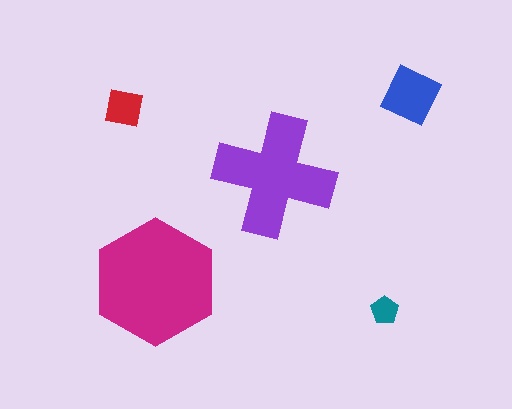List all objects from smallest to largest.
The teal pentagon, the red square, the blue diamond, the purple cross, the magenta hexagon.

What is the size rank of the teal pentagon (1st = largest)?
5th.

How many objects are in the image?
There are 5 objects in the image.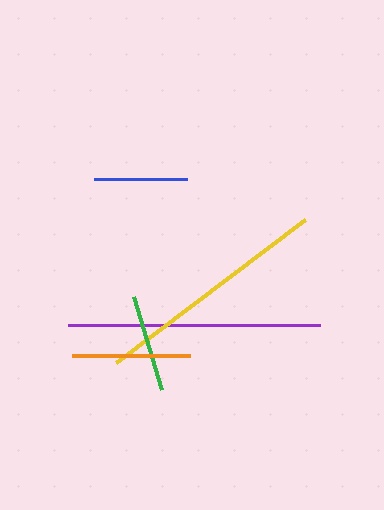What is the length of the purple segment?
The purple segment is approximately 252 pixels long.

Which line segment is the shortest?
The blue line is the shortest at approximately 93 pixels.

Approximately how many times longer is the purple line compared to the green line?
The purple line is approximately 2.6 times the length of the green line.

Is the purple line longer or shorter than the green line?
The purple line is longer than the green line.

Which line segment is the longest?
The purple line is the longest at approximately 252 pixels.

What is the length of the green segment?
The green segment is approximately 97 pixels long.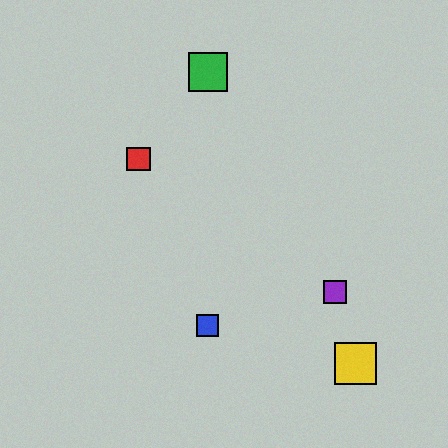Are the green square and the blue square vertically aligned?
Yes, both are at x≈208.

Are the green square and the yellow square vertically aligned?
No, the green square is at x≈208 and the yellow square is at x≈355.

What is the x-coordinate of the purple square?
The purple square is at x≈335.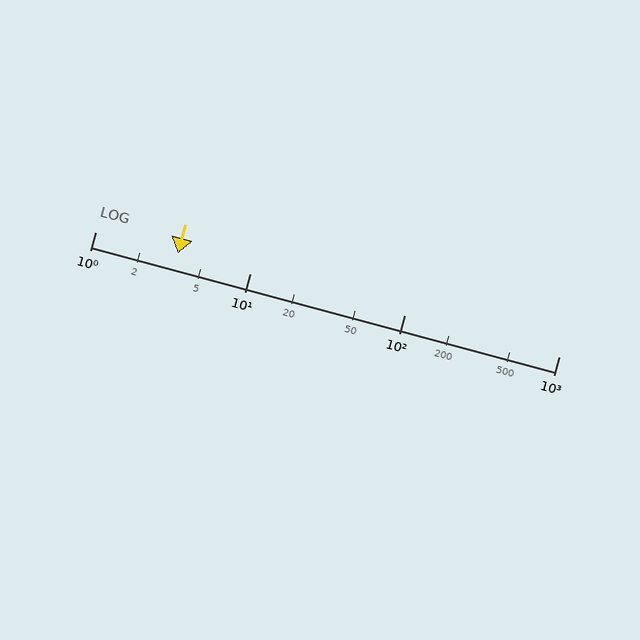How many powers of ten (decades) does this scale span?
The scale spans 3 decades, from 1 to 1000.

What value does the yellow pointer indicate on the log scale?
The pointer indicates approximately 3.4.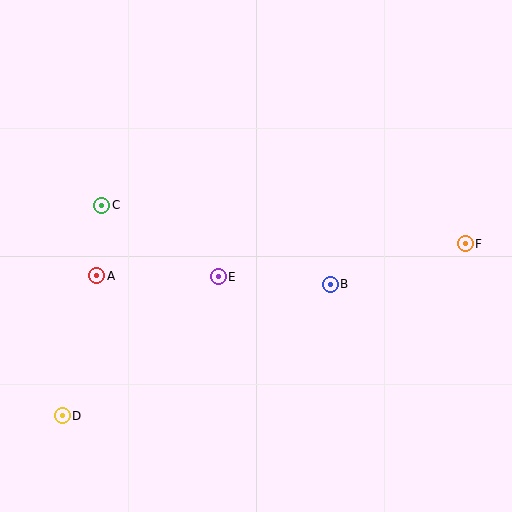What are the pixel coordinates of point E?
Point E is at (218, 277).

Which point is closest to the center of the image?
Point E at (218, 277) is closest to the center.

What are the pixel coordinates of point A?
Point A is at (97, 276).